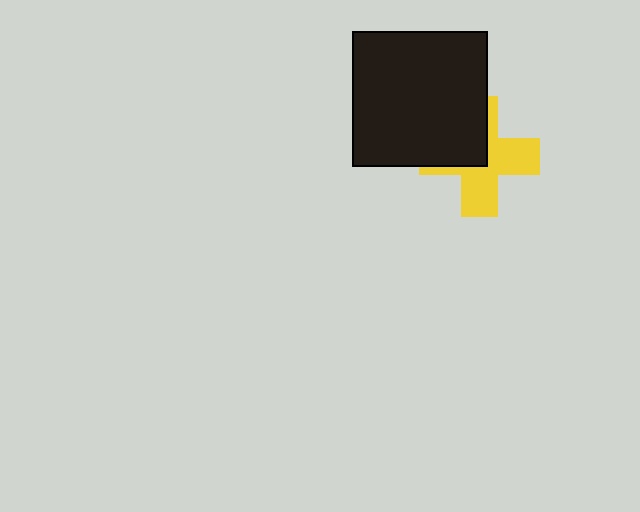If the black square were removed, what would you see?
You would see the complete yellow cross.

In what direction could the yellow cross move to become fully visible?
The yellow cross could move toward the lower-right. That would shift it out from behind the black square entirely.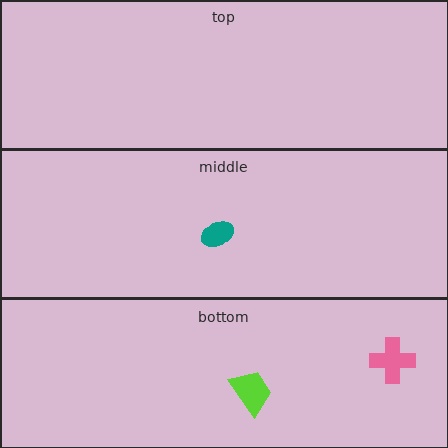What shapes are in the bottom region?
The lime trapezoid, the pink cross.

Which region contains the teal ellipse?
The middle region.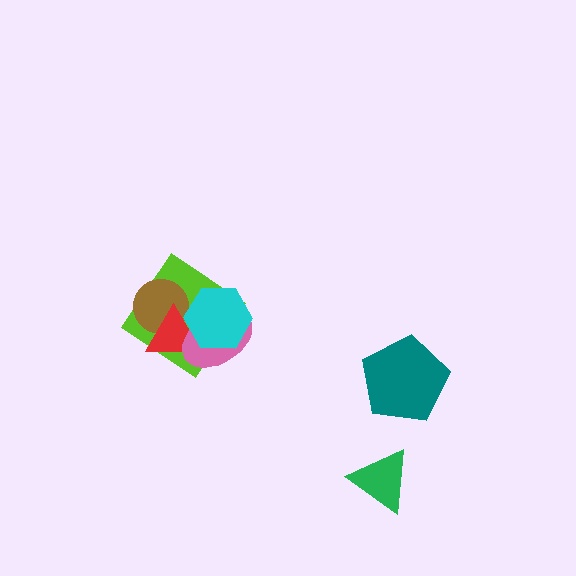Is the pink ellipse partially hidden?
Yes, it is partially covered by another shape.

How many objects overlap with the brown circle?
2 objects overlap with the brown circle.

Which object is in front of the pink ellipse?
The cyan hexagon is in front of the pink ellipse.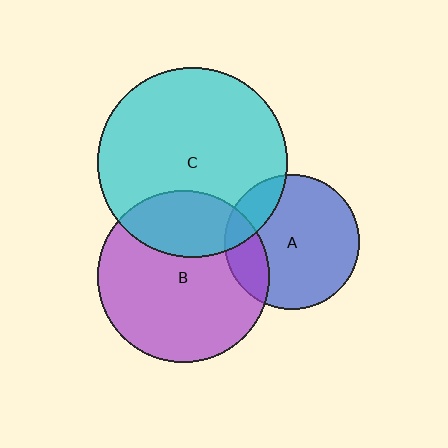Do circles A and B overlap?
Yes.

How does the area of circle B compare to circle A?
Approximately 1.6 times.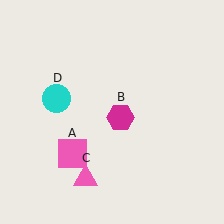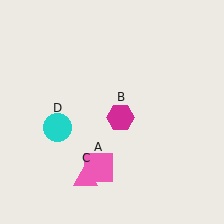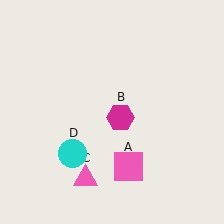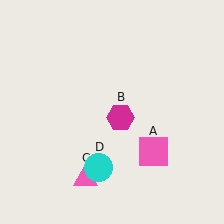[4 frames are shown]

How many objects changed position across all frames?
2 objects changed position: pink square (object A), cyan circle (object D).